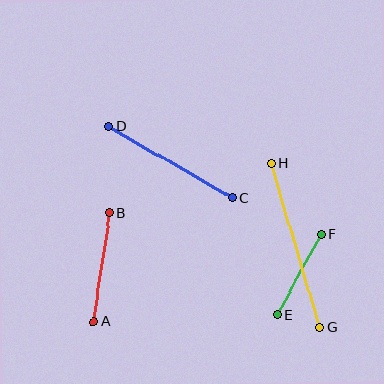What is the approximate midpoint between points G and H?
The midpoint is at approximately (295, 245) pixels.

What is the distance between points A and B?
The distance is approximately 110 pixels.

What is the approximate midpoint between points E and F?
The midpoint is at approximately (299, 274) pixels.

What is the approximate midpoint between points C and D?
The midpoint is at approximately (171, 162) pixels.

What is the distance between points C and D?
The distance is approximately 143 pixels.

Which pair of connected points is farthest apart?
Points G and H are farthest apart.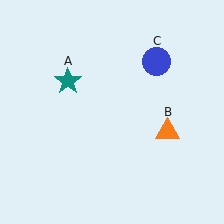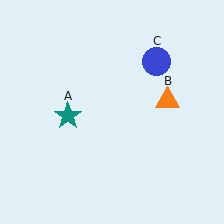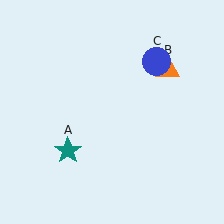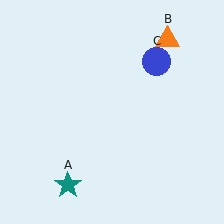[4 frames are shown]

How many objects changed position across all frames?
2 objects changed position: teal star (object A), orange triangle (object B).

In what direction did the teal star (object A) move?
The teal star (object A) moved down.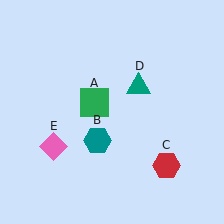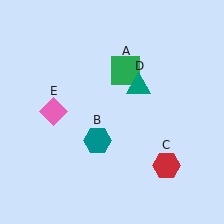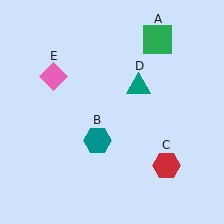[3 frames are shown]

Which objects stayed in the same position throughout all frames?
Teal hexagon (object B) and red hexagon (object C) and teal triangle (object D) remained stationary.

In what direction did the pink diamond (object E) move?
The pink diamond (object E) moved up.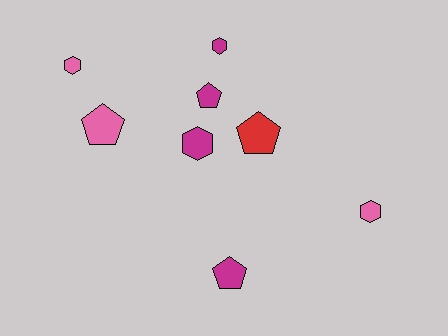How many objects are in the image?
There are 8 objects.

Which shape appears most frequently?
Pentagon, with 4 objects.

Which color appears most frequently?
Magenta, with 4 objects.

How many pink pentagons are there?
There is 1 pink pentagon.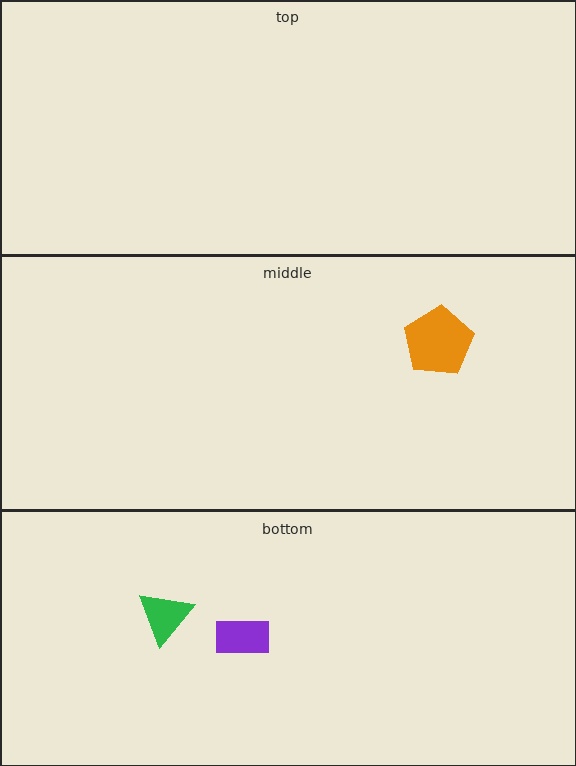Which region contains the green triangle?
The bottom region.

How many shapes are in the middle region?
1.